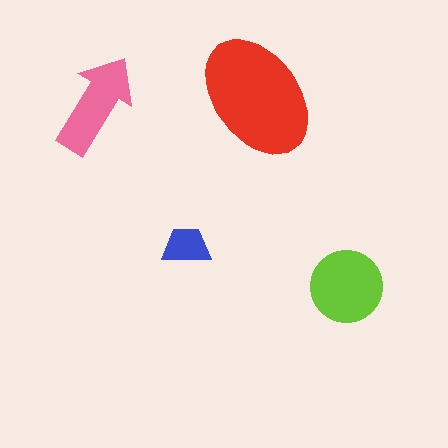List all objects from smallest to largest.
The blue trapezoid, the pink arrow, the lime circle, the red ellipse.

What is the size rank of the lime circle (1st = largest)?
2nd.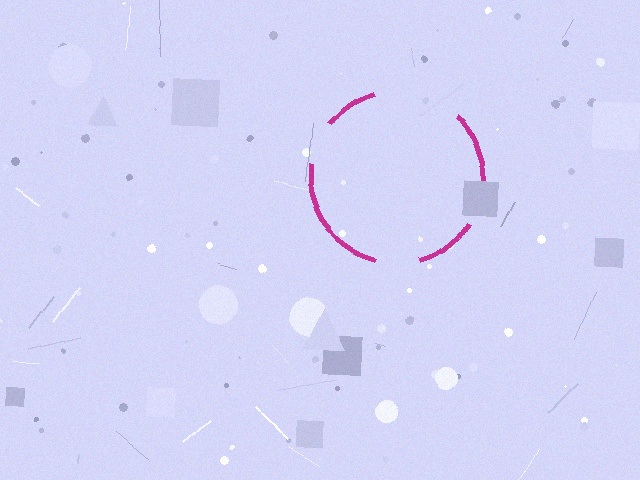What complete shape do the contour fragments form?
The contour fragments form a circle.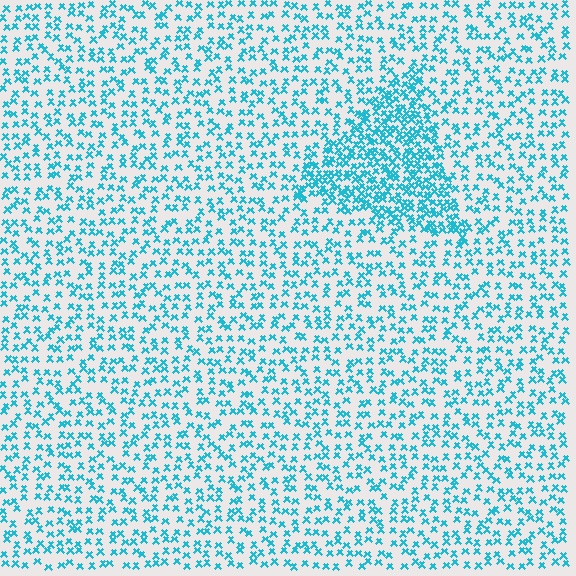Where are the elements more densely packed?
The elements are more densely packed inside the triangle boundary.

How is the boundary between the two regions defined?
The boundary is defined by a change in element density (approximately 2.2x ratio). All elements are the same color, size, and shape.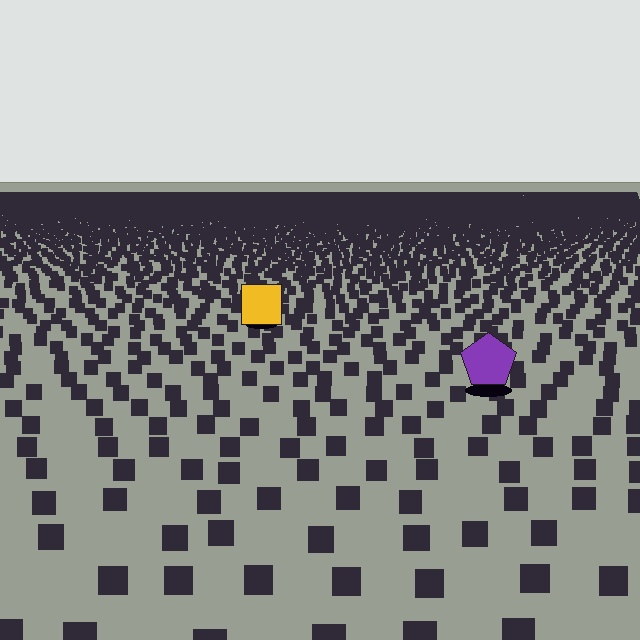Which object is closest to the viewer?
The purple pentagon is closest. The texture marks near it are larger and more spread out.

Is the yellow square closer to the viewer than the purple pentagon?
No. The purple pentagon is closer — you can tell from the texture gradient: the ground texture is coarser near it.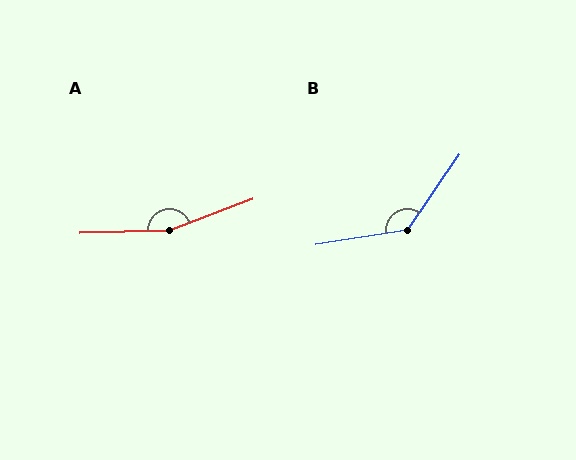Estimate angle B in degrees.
Approximately 133 degrees.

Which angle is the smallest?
B, at approximately 133 degrees.